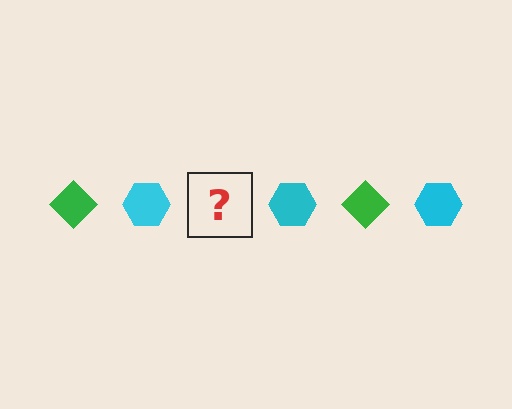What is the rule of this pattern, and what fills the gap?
The rule is that the pattern alternates between green diamond and cyan hexagon. The gap should be filled with a green diamond.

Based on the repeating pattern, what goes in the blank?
The blank should be a green diamond.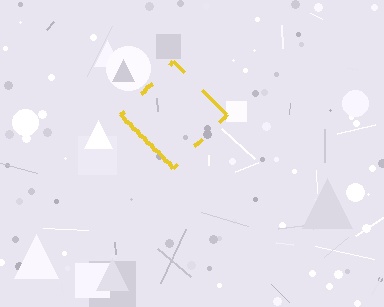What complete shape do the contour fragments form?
The contour fragments form a diamond.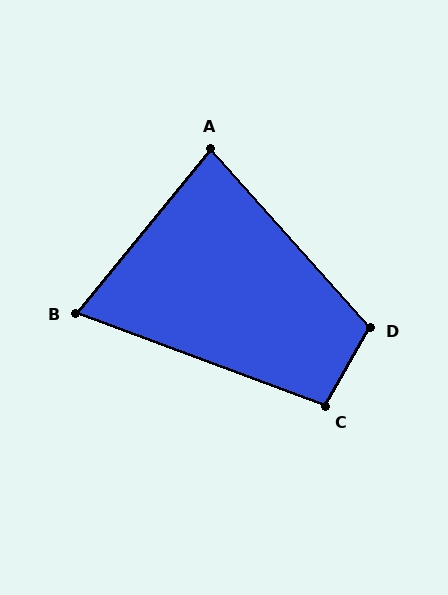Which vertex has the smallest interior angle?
B, at approximately 71 degrees.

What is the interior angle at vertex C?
Approximately 99 degrees (obtuse).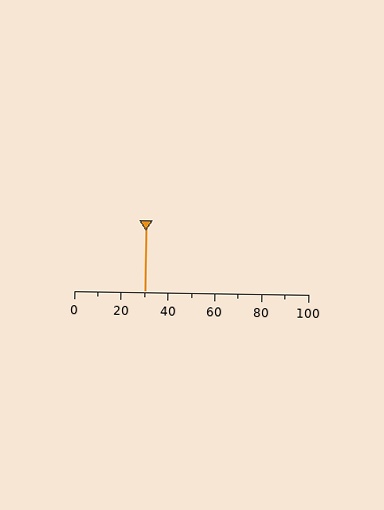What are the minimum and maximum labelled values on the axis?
The axis runs from 0 to 100.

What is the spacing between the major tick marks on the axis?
The major ticks are spaced 20 apart.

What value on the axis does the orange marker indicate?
The marker indicates approximately 30.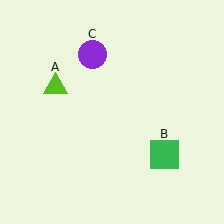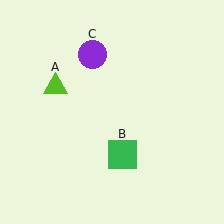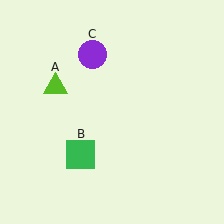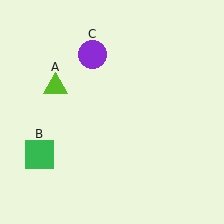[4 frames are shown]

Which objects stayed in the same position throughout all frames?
Lime triangle (object A) and purple circle (object C) remained stationary.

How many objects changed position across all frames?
1 object changed position: green square (object B).